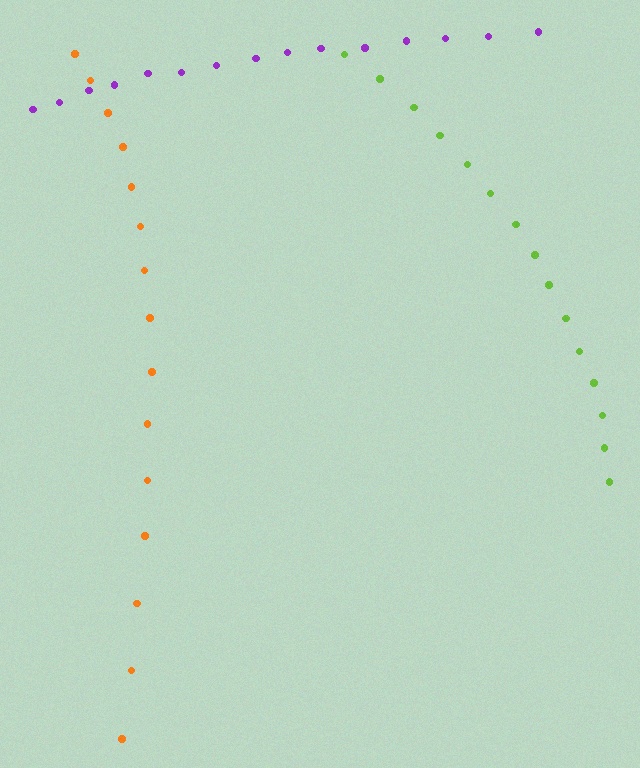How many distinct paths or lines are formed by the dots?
There are 3 distinct paths.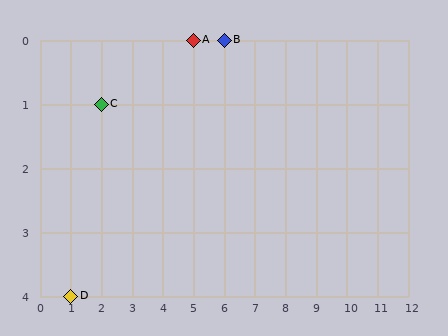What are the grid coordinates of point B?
Point B is at grid coordinates (6, 0).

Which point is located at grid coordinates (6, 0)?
Point B is at (6, 0).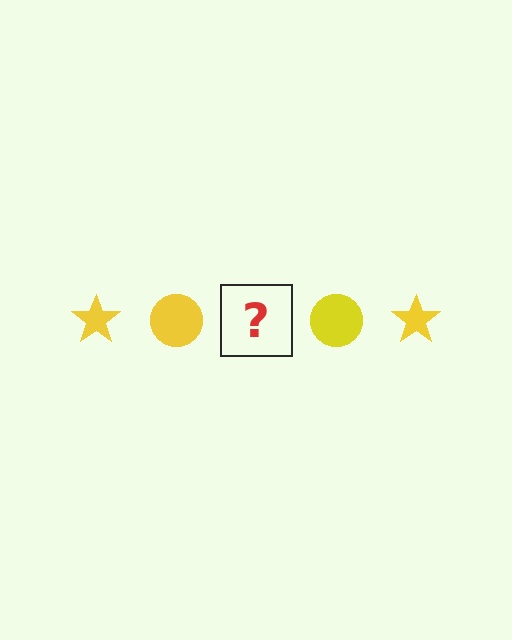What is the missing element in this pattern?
The missing element is a yellow star.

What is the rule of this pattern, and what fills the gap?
The rule is that the pattern cycles through star, circle shapes in yellow. The gap should be filled with a yellow star.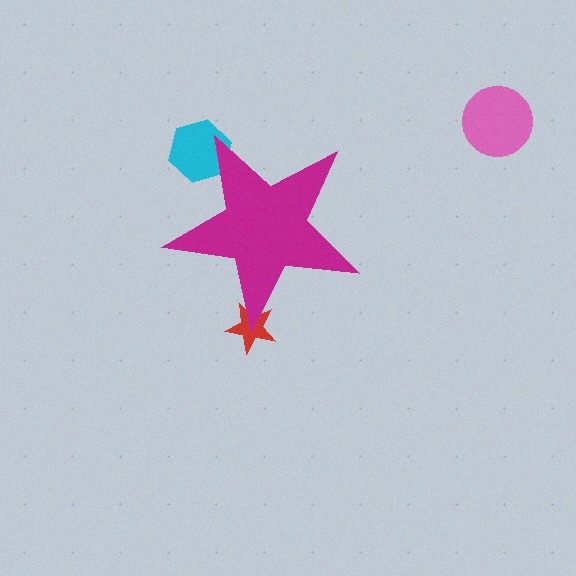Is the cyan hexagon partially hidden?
Yes, the cyan hexagon is partially hidden behind the magenta star.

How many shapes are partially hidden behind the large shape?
2 shapes are partially hidden.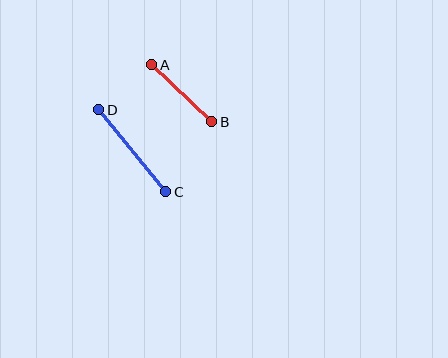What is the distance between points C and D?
The distance is approximately 106 pixels.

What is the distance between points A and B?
The distance is approximately 82 pixels.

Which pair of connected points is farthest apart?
Points C and D are farthest apart.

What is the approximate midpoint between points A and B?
The midpoint is at approximately (182, 93) pixels.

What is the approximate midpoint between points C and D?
The midpoint is at approximately (132, 151) pixels.